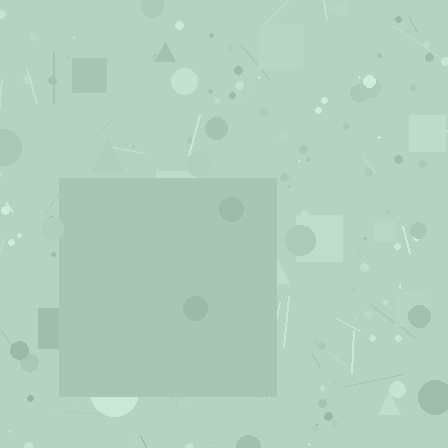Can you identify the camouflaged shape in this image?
The camouflaged shape is a square.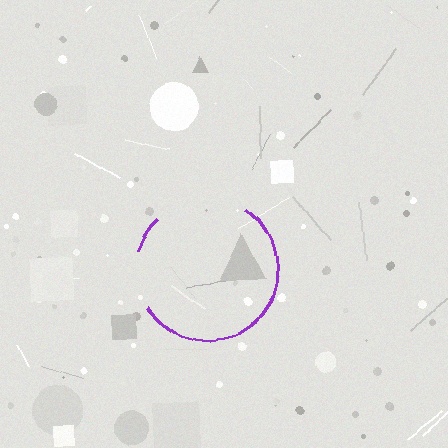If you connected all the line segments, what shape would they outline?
They would outline a circle.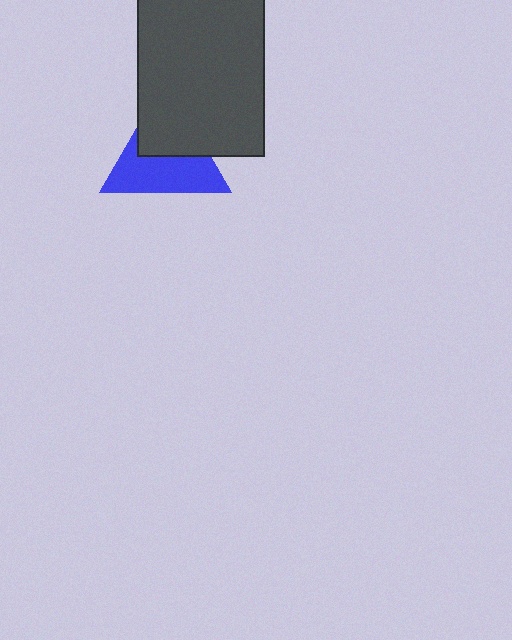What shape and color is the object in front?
The object in front is a dark gray rectangle.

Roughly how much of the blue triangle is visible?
About half of it is visible (roughly 56%).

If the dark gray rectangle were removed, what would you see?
You would see the complete blue triangle.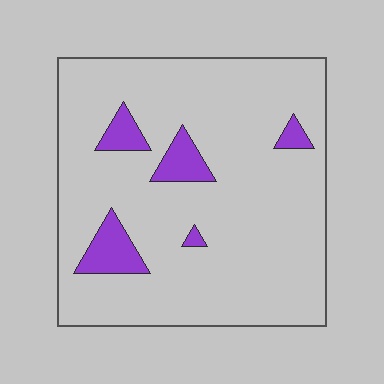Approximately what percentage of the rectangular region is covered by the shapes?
Approximately 10%.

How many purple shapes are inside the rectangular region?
5.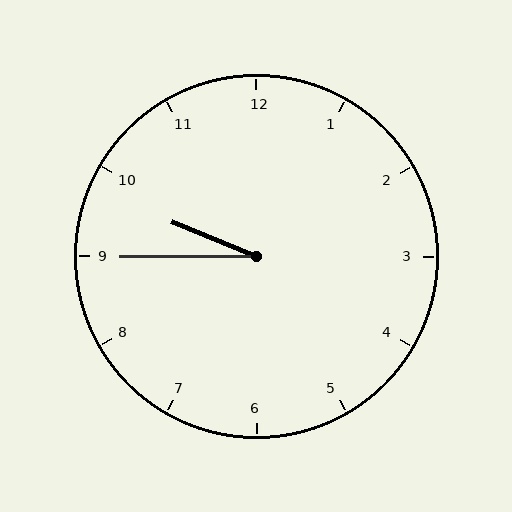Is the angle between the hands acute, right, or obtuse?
It is acute.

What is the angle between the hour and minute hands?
Approximately 22 degrees.